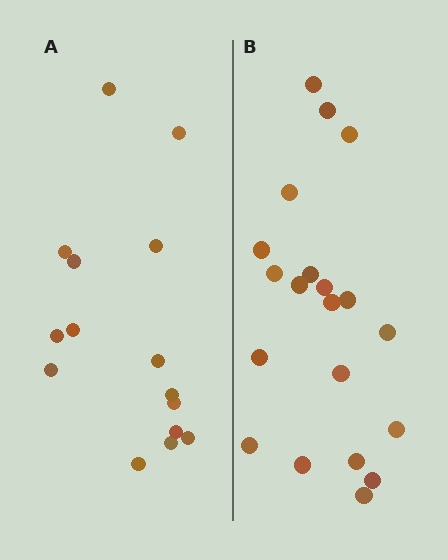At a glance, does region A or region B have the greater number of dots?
Region B (the right region) has more dots.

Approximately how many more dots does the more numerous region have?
Region B has about 5 more dots than region A.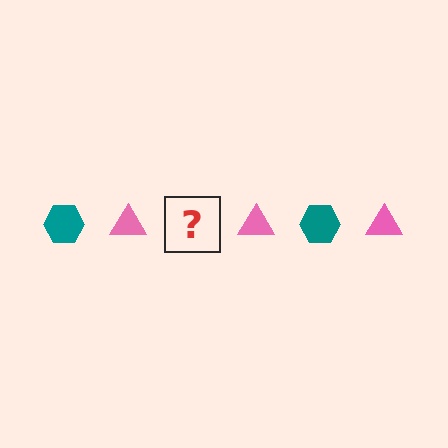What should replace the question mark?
The question mark should be replaced with a teal hexagon.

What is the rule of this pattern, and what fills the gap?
The rule is that the pattern alternates between teal hexagon and pink triangle. The gap should be filled with a teal hexagon.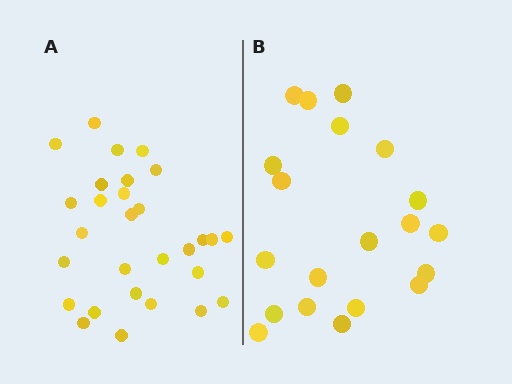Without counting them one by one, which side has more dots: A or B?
Region A (the left region) has more dots.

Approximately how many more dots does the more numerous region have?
Region A has roughly 8 or so more dots than region B.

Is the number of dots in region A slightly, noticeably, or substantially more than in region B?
Region A has substantially more. The ratio is roughly 1.4 to 1.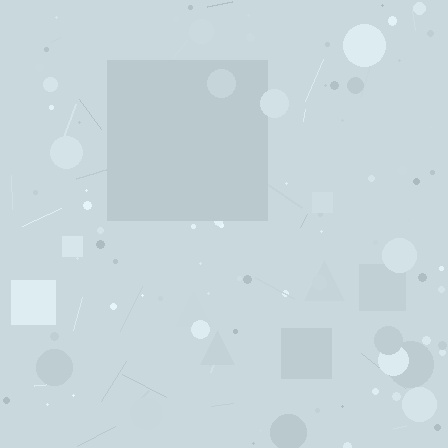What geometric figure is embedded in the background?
A square is embedded in the background.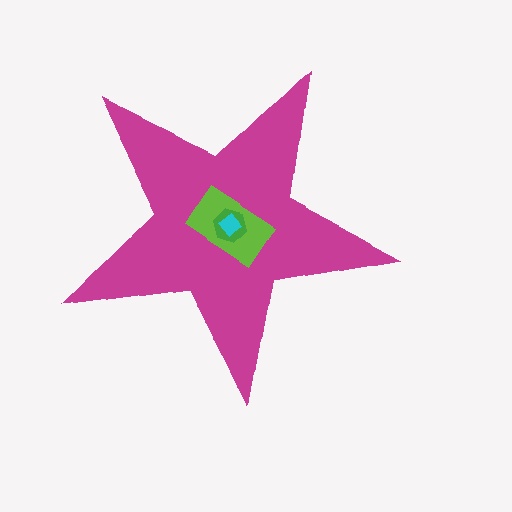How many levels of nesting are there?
4.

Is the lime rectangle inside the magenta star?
Yes.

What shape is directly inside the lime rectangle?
The green hexagon.